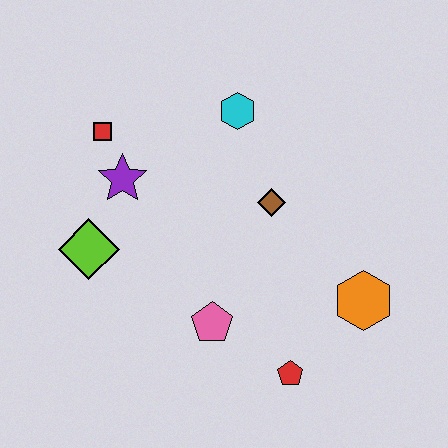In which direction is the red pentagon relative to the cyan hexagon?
The red pentagon is below the cyan hexagon.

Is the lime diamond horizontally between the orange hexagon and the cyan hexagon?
No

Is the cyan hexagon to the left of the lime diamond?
No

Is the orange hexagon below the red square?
Yes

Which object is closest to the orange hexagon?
The red pentagon is closest to the orange hexagon.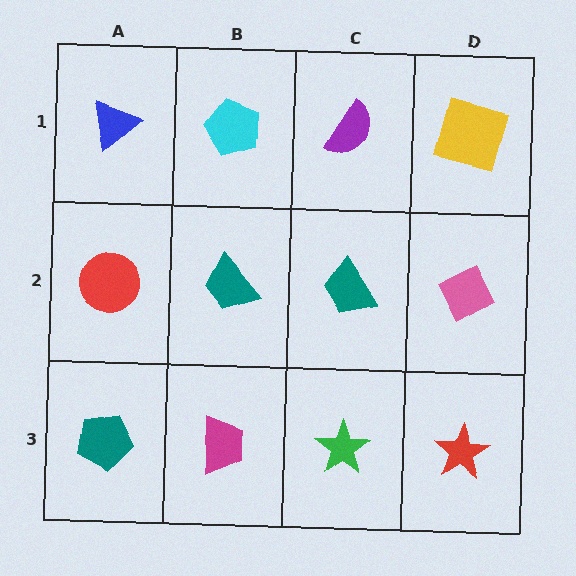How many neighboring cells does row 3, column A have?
2.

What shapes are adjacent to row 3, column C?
A teal trapezoid (row 2, column C), a magenta trapezoid (row 3, column B), a red star (row 3, column D).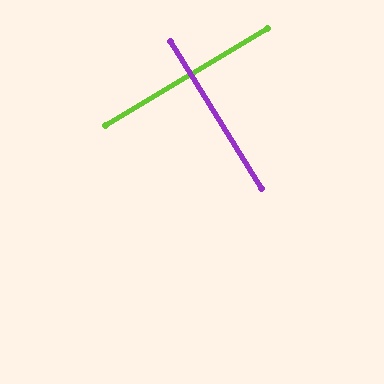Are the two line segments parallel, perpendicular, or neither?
Perpendicular — they meet at approximately 89°.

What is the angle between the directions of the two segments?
Approximately 89 degrees.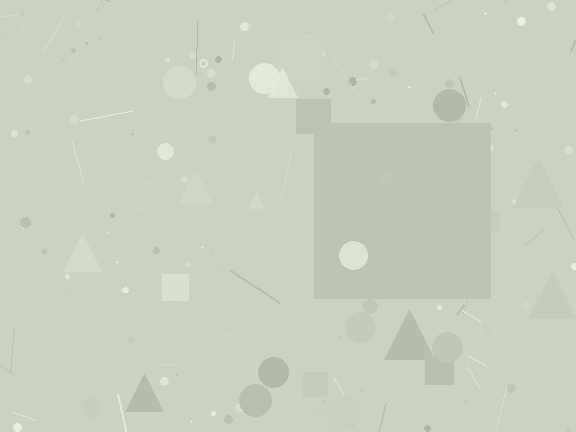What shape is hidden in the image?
A square is hidden in the image.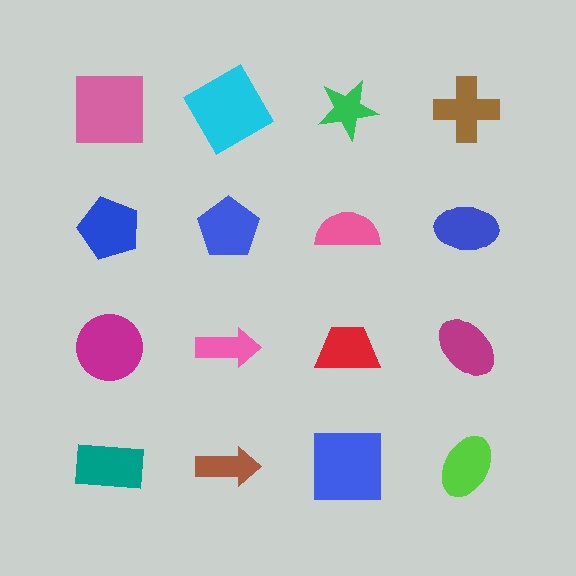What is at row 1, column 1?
A pink square.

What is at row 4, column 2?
A brown arrow.